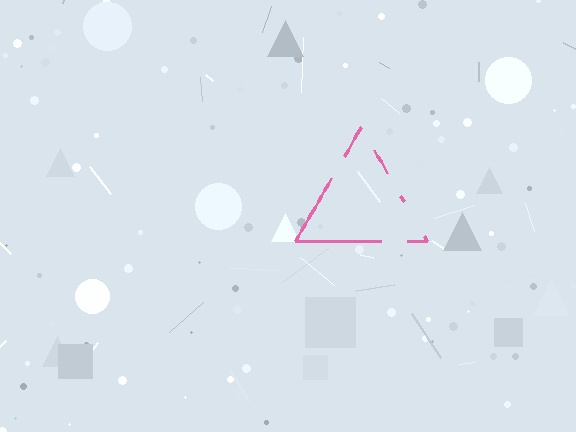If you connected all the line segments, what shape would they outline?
They would outline a triangle.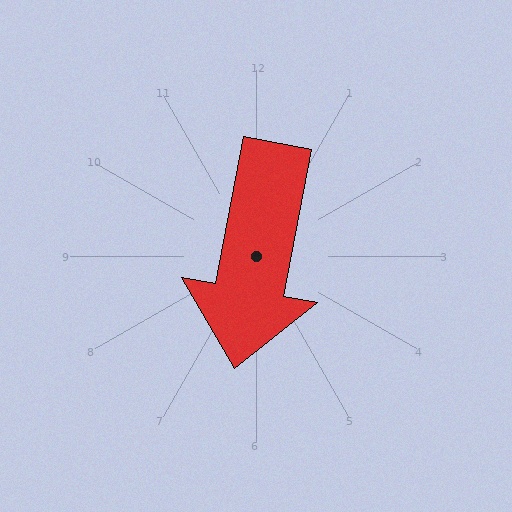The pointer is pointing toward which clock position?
Roughly 6 o'clock.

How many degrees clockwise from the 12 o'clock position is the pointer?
Approximately 191 degrees.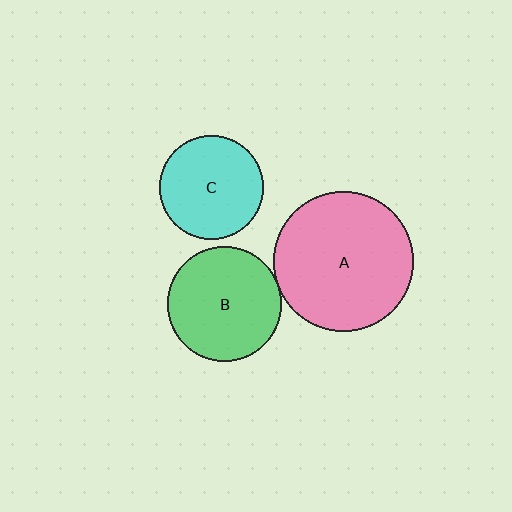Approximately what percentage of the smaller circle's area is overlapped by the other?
Approximately 5%.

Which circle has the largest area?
Circle A (pink).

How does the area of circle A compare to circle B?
Approximately 1.5 times.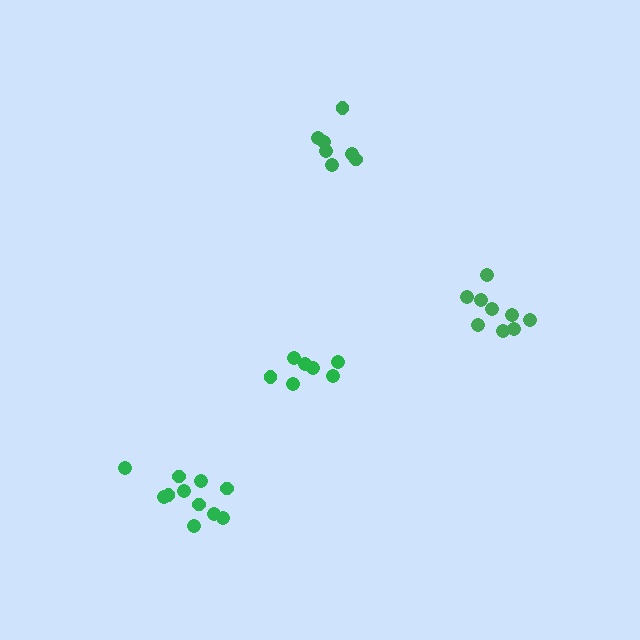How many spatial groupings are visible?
There are 4 spatial groupings.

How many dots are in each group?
Group 1: 9 dots, Group 2: 7 dots, Group 3: 7 dots, Group 4: 11 dots (34 total).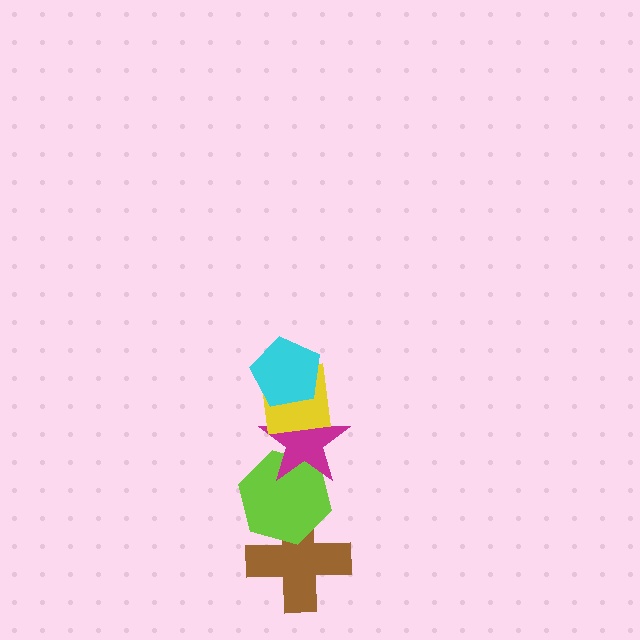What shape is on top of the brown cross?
The lime hexagon is on top of the brown cross.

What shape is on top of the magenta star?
The yellow square is on top of the magenta star.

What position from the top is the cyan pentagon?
The cyan pentagon is 1st from the top.